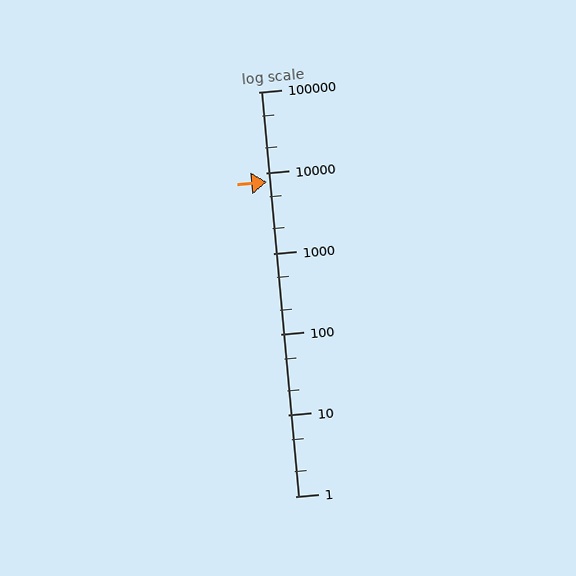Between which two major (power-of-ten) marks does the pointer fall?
The pointer is between 1000 and 10000.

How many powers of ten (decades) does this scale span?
The scale spans 5 decades, from 1 to 100000.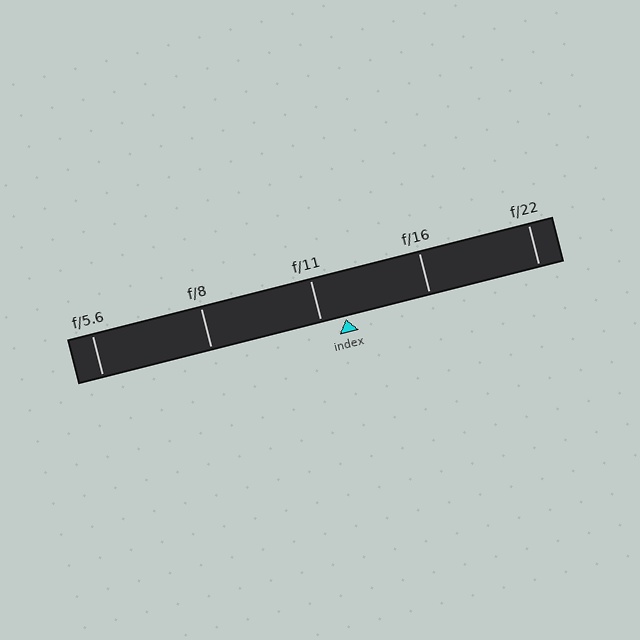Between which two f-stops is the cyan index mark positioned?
The index mark is between f/11 and f/16.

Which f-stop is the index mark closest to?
The index mark is closest to f/11.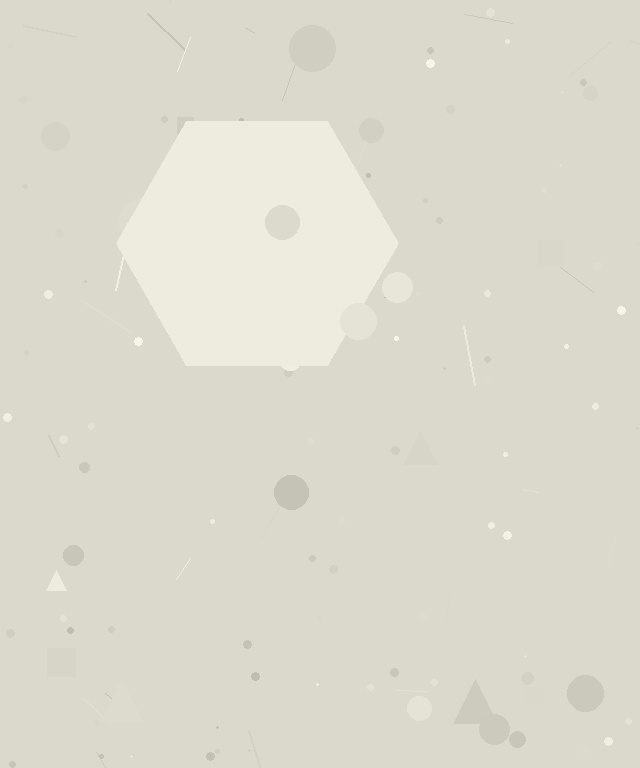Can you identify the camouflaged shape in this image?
The camouflaged shape is a hexagon.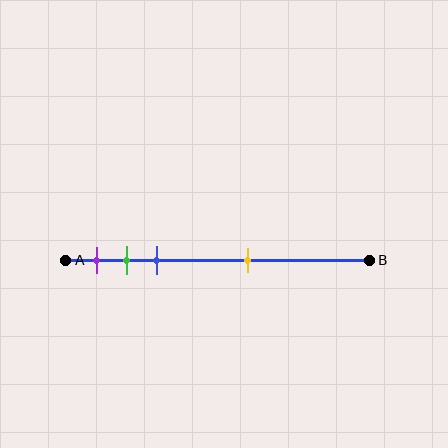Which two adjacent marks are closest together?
The green and blue marks are the closest adjacent pair.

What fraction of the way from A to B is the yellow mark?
The yellow mark is approximately 60% (0.6) of the way from A to B.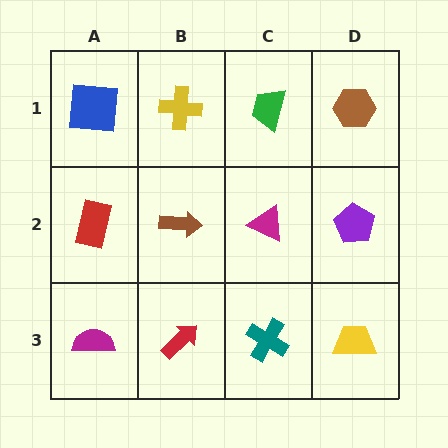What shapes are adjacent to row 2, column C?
A green trapezoid (row 1, column C), a teal cross (row 3, column C), a brown arrow (row 2, column B), a purple pentagon (row 2, column D).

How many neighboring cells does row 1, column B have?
3.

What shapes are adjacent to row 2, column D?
A brown hexagon (row 1, column D), a yellow trapezoid (row 3, column D), a magenta triangle (row 2, column C).